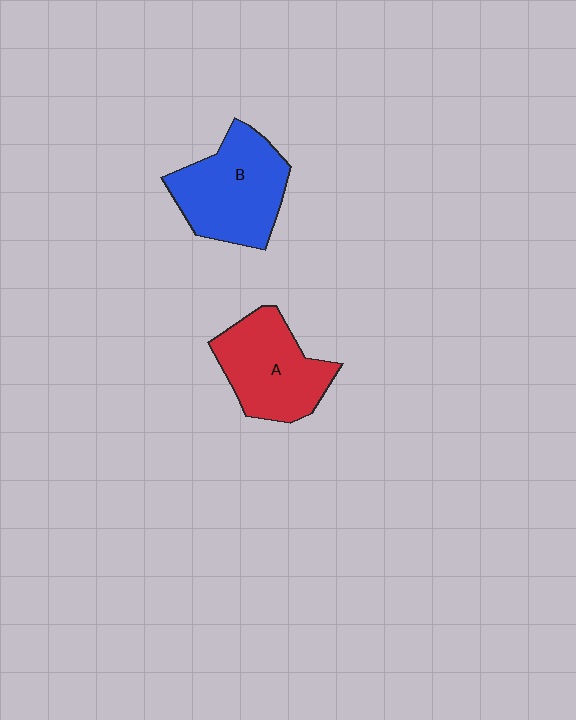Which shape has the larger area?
Shape B (blue).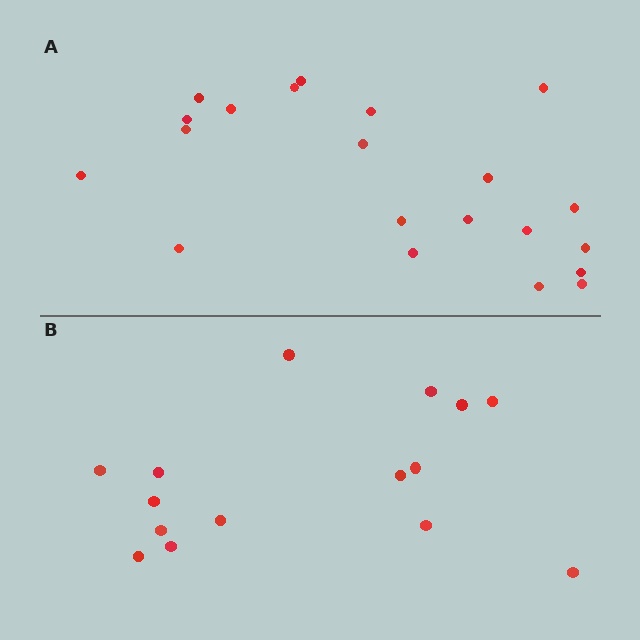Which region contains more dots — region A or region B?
Region A (the top region) has more dots.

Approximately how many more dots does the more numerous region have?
Region A has about 6 more dots than region B.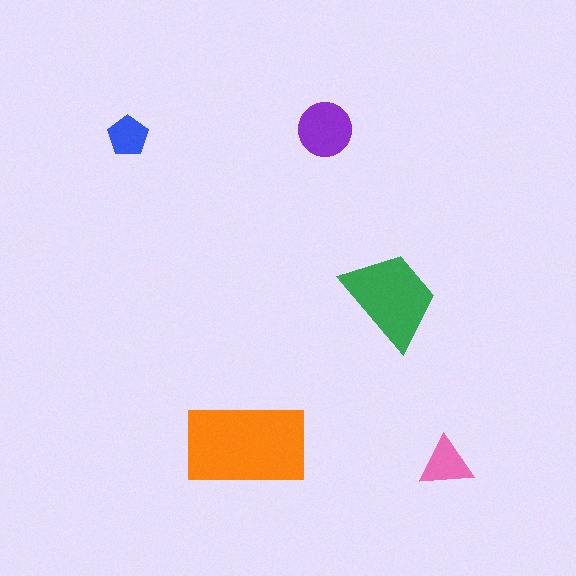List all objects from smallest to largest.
The blue pentagon, the pink triangle, the purple circle, the green trapezoid, the orange rectangle.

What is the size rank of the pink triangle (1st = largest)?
4th.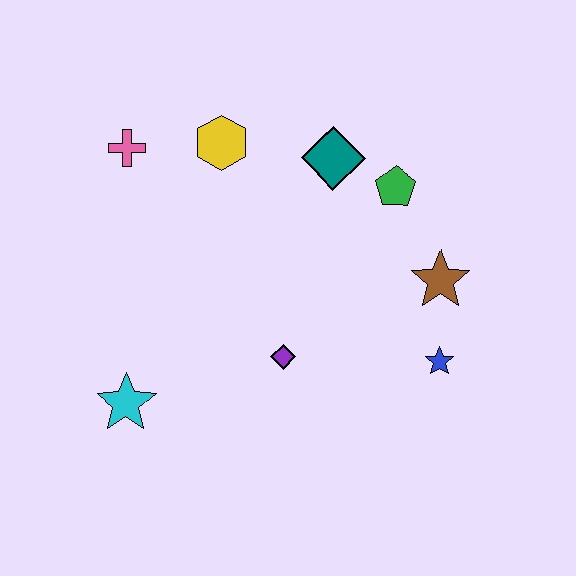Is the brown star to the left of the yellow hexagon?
No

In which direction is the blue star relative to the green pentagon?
The blue star is below the green pentagon.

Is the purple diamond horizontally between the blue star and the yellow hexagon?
Yes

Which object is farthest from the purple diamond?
The pink cross is farthest from the purple diamond.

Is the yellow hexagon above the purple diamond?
Yes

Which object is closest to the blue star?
The brown star is closest to the blue star.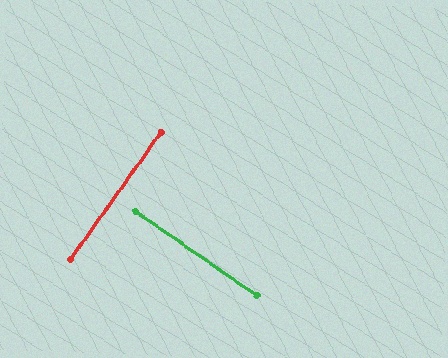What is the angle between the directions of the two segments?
Approximately 89 degrees.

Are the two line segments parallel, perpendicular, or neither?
Perpendicular — they meet at approximately 89°.